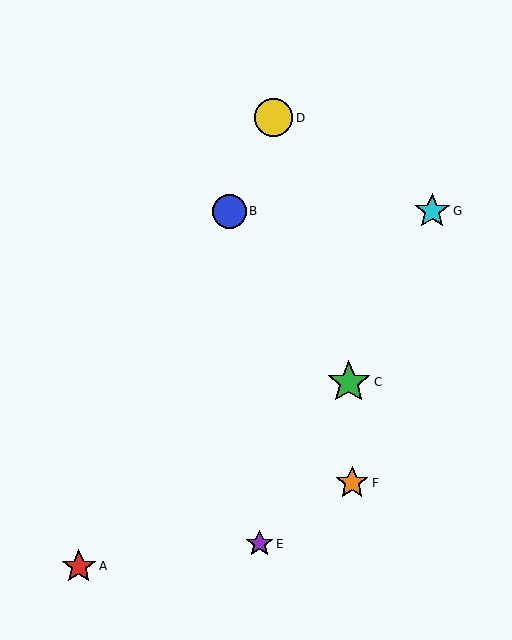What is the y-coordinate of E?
Object E is at y≈544.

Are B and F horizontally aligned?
No, B is at y≈211 and F is at y≈483.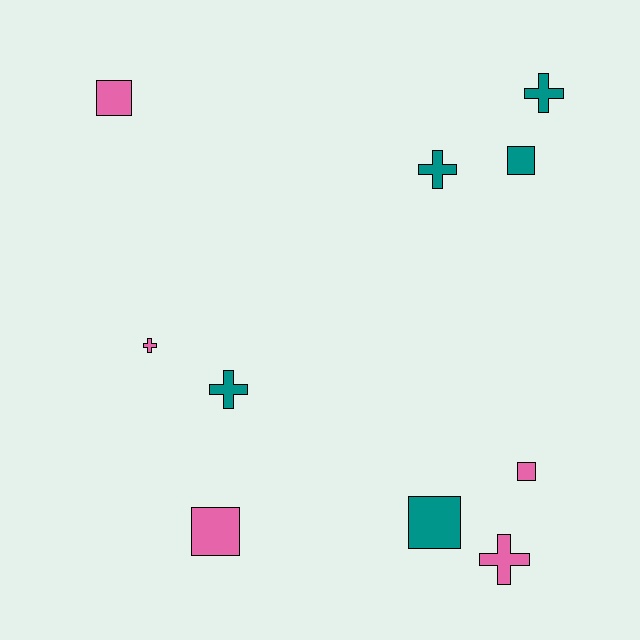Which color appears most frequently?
Teal, with 5 objects.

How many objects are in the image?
There are 10 objects.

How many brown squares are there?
There are no brown squares.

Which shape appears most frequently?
Cross, with 5 objects.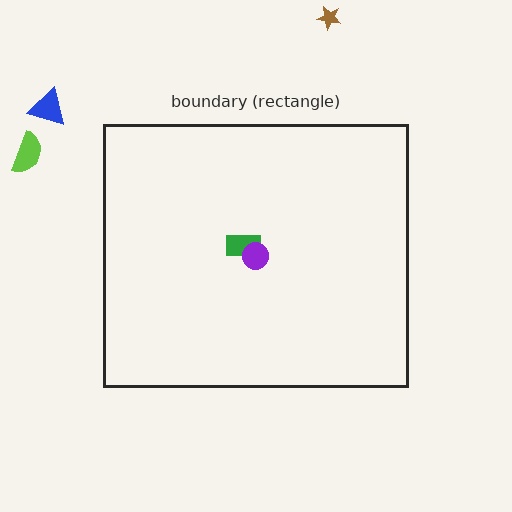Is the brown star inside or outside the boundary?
Outside.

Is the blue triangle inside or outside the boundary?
Outside.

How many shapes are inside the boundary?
2 inside, 3 outside.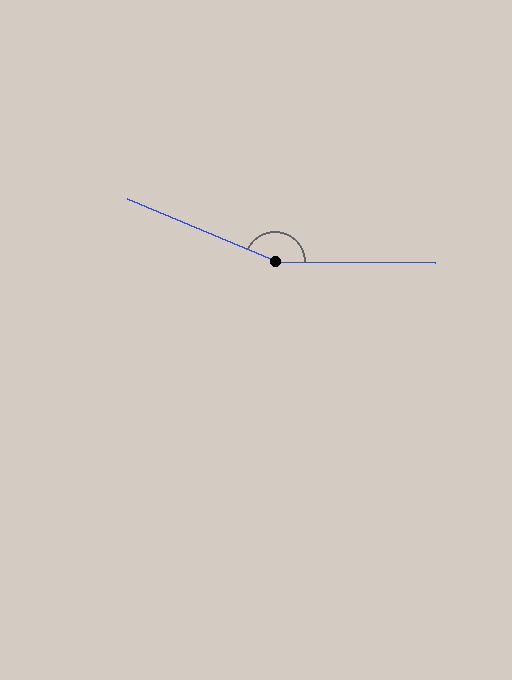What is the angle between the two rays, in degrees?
Approximately 157 degrees.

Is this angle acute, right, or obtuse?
It is obtuse.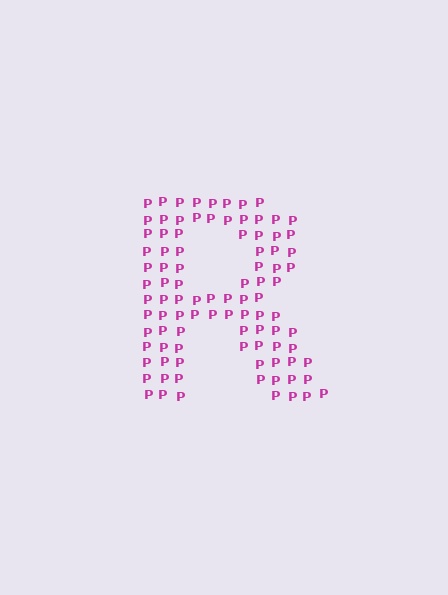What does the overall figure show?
The overall figure shows the letter R.